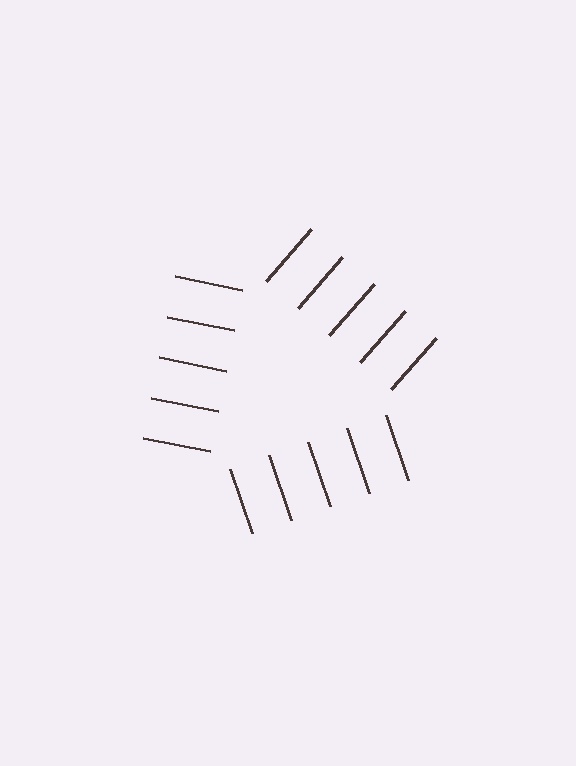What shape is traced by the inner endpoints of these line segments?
An illusory triangle — the line segments terminate on its edges but no continuous stroke is drawn.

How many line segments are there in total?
15 — 5 along each of the 3 edges.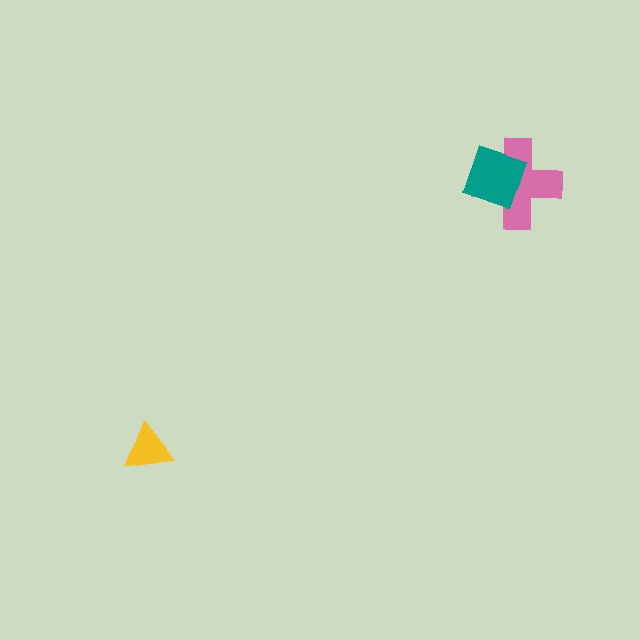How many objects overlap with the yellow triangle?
0 objects overlap with the yellow triangle.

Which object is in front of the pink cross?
The teal diamond is in front of the pink cross.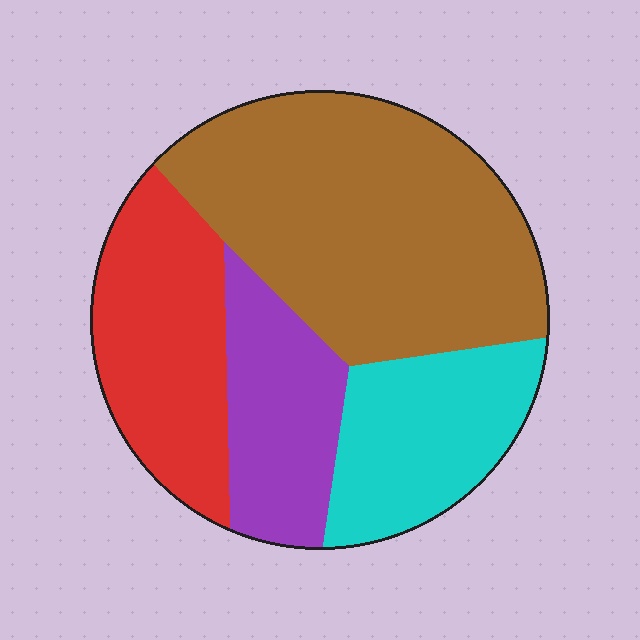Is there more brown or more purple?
Brown.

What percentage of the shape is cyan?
Cyan takes up about one fifth (1/5) of the shape.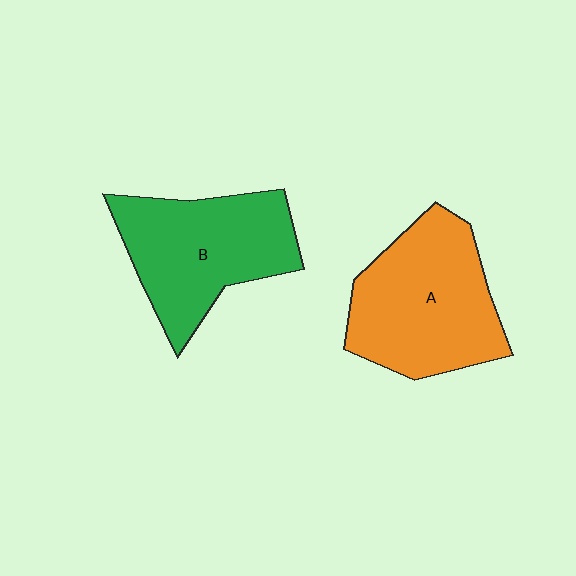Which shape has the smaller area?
Shape B (green).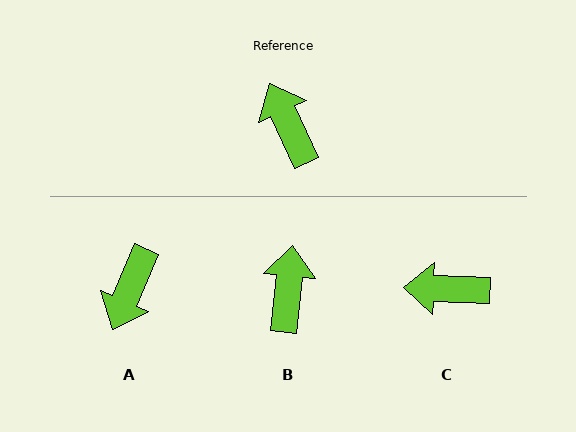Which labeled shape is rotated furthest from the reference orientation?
A, about 132 degrees away.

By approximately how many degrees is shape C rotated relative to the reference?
Approximately 64 degrees counter-clockwise.